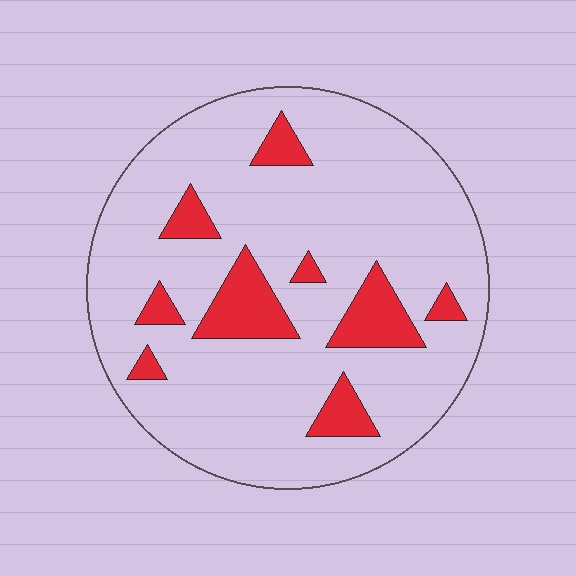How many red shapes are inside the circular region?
9.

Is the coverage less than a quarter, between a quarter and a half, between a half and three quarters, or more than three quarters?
Less than a quarter.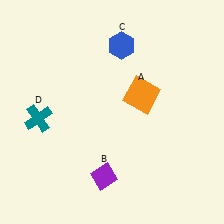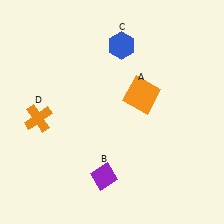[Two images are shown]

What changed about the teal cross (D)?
In Image 1, D is teal. In Image 2, it changed to orange.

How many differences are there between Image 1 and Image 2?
There is 1 difference between the two images.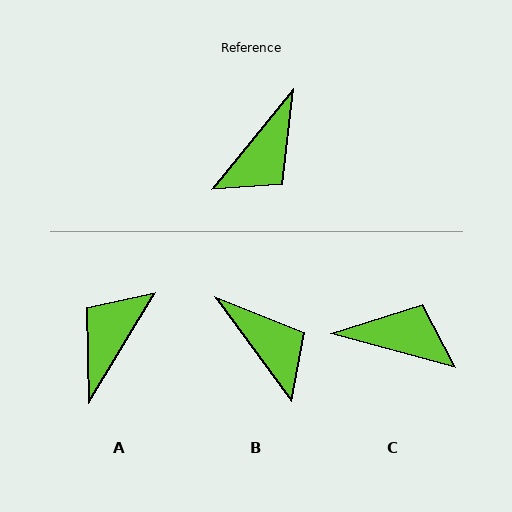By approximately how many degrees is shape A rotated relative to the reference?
Approximately 172 degrees clockwise.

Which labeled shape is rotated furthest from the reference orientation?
A, about 172 degrees away.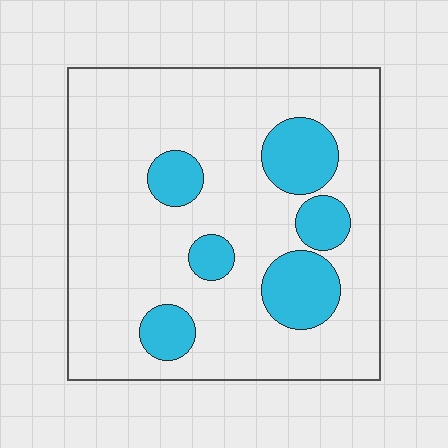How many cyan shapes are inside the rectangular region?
6.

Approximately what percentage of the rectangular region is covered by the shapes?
Approximately 20%.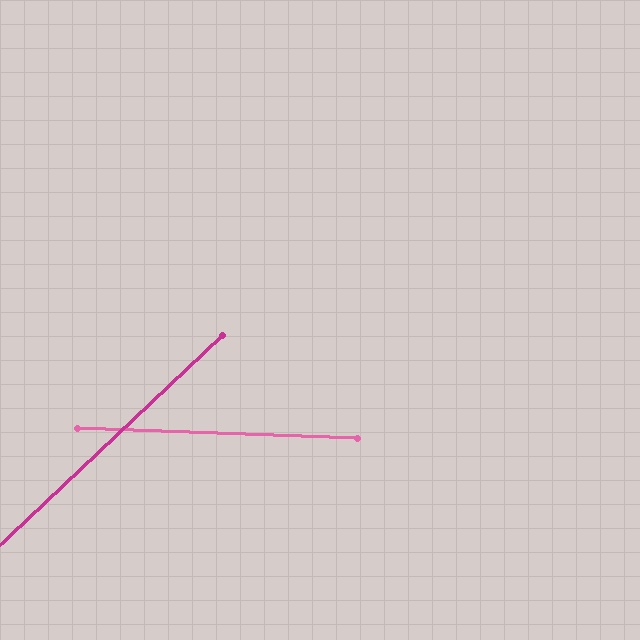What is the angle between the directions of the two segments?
Approximately 45 degrees.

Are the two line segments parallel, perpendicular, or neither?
Neither parallel nor perpendicular — they differ by about 45°.